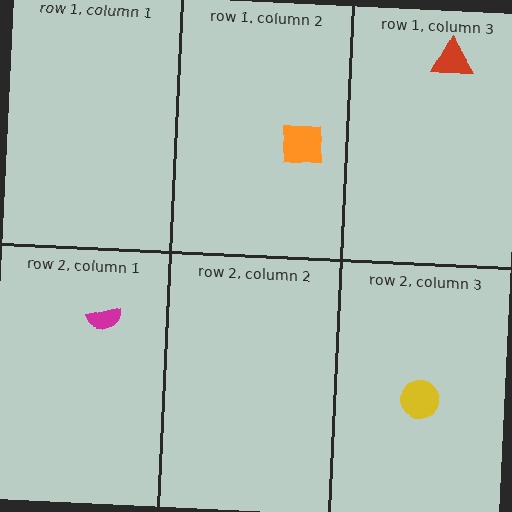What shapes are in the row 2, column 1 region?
The magenta semicircle.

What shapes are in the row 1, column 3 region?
The red triangle.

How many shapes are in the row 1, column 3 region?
1.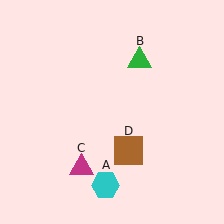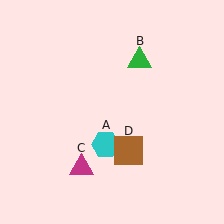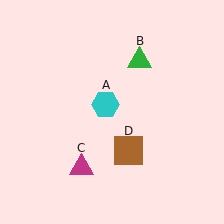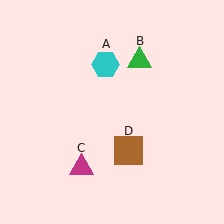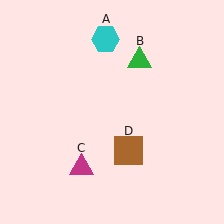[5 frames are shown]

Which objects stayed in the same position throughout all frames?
Green triangle (object B) and magenta triangle (object C) and brown square (object D) remained stationary.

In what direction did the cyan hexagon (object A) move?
The cyan hexagon (object A) moved up.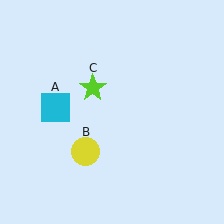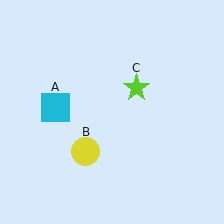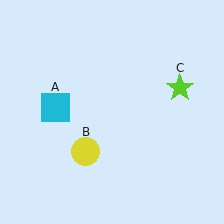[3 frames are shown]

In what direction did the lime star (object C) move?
The lime star (object C) moved right.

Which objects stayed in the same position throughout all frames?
Cyan square (object A) and yellow circle (object B) remained stationary.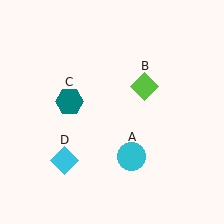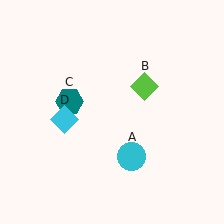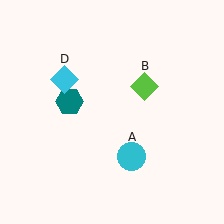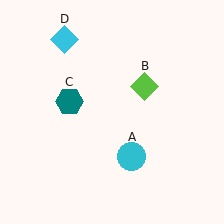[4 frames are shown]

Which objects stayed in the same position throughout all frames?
Cyan circle (object A) and lime diamond (object B) and teal hexagon (object C) remained stationary.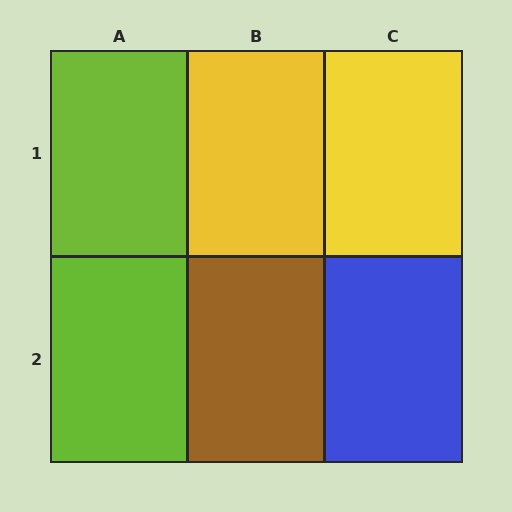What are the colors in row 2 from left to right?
Lime, brown, blue.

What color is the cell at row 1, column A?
Lime.